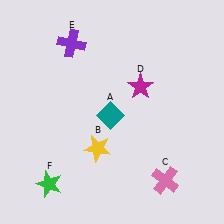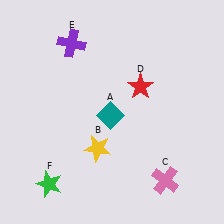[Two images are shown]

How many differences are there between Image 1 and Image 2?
There is 1 difference between the two images.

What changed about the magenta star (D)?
In Image 1, D is magenta. In Image 2, it changed to red.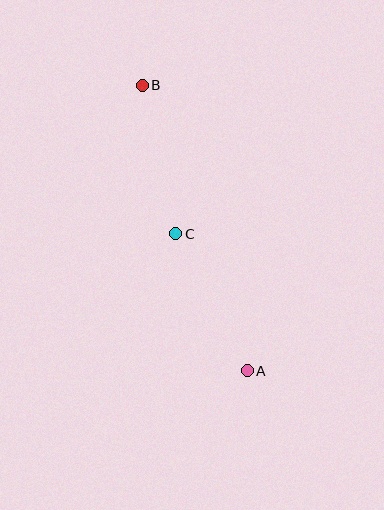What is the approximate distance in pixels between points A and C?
The distance between A and C is approximately 155 pixels.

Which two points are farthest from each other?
Points A and B are farthest from each other.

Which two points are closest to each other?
Points B and C are closest to each other.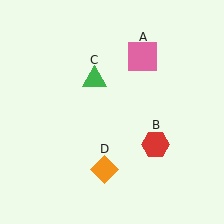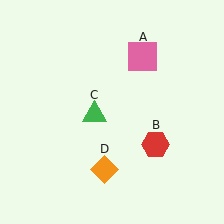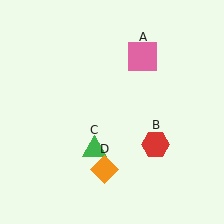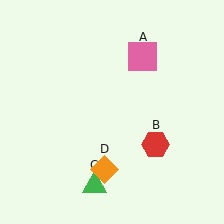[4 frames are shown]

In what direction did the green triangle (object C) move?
The green triangle (object C) moved down.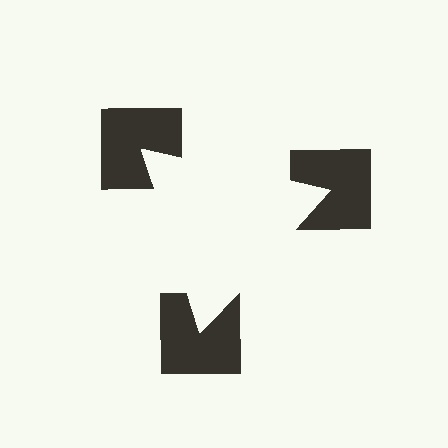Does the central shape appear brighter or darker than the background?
It typically appears slightly brighter than the background, even though no actual brightness change is drawn.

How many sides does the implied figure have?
3 sides.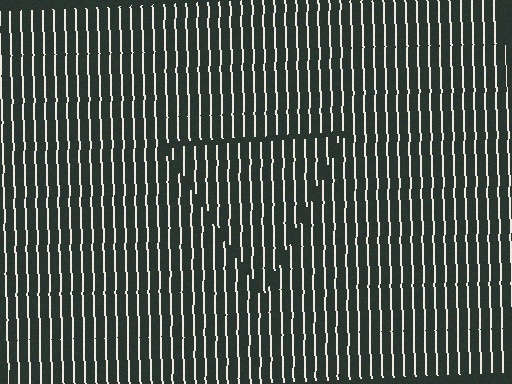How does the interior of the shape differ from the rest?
The interior of the shape contains the same grating, shifted by half a period — the contour is defined by the phase discontinuity where line-ends from the inner and outer gratings abut.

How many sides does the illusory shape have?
3 sides — the line-ends trace a triangle.